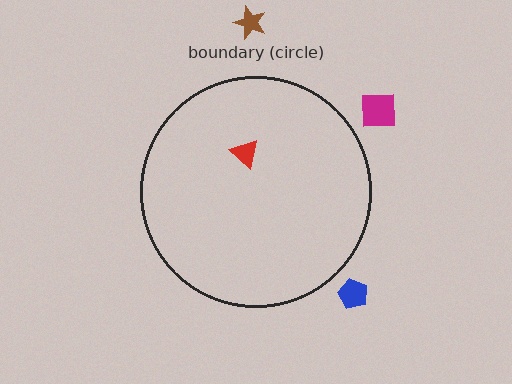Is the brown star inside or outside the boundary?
Outside.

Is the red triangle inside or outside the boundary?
Inside.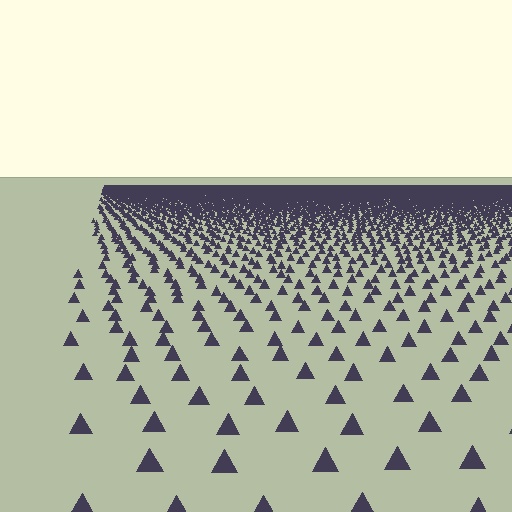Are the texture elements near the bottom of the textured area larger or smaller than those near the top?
Larger. Near the bottom, elements are closer to the viewer and appear at a bigger on-screen size.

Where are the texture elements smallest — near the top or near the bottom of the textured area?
Near the top.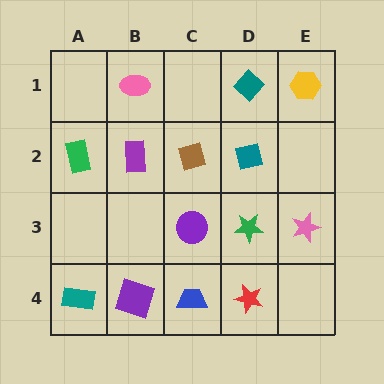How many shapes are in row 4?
4 shapes.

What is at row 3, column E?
A pink star.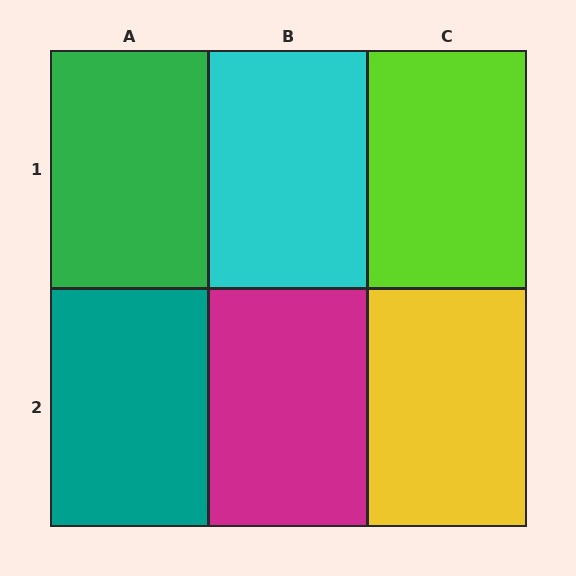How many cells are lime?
1 cell is lime.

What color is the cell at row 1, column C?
Lime.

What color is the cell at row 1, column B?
Cyan.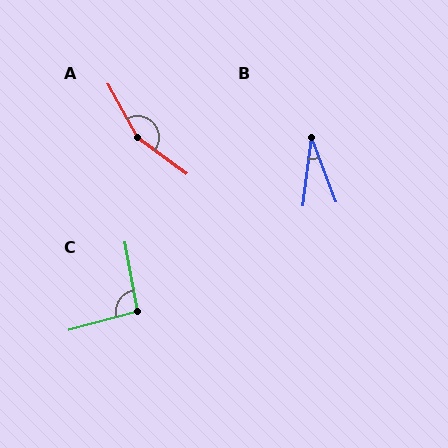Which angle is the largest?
A, at approximately 156 degrees.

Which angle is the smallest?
B, at approximately 28 degrees.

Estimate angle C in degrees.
Approximately 95 degrees.